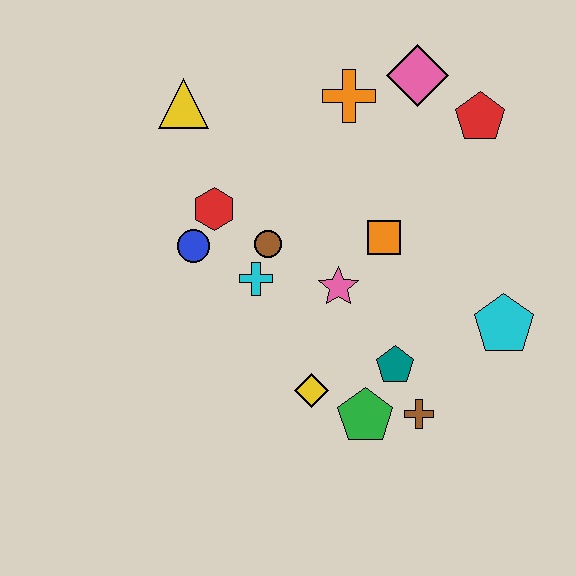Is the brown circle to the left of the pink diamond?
Yes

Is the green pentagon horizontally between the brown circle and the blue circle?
No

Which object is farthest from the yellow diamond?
The pink diamond is farthest from the yellow diamond.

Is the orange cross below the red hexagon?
No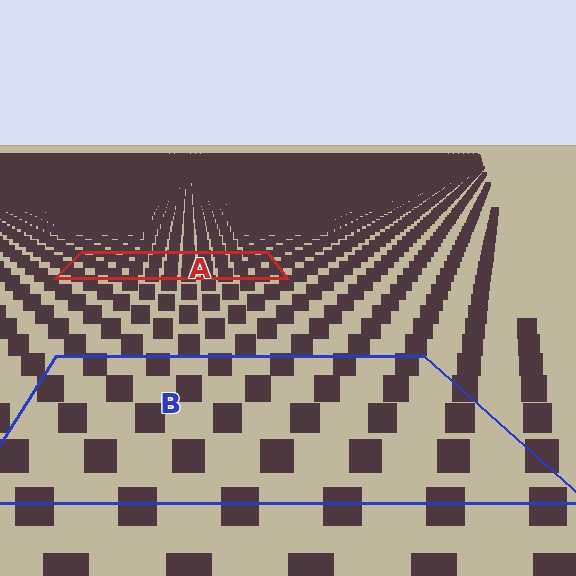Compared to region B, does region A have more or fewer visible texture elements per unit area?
Region A has more texture elements per unit area — they are packed more densely because it is farther away.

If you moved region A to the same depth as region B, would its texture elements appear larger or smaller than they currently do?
They would appear larger. At a closer depth, the same texture elements are projected at a bigger on-screen size.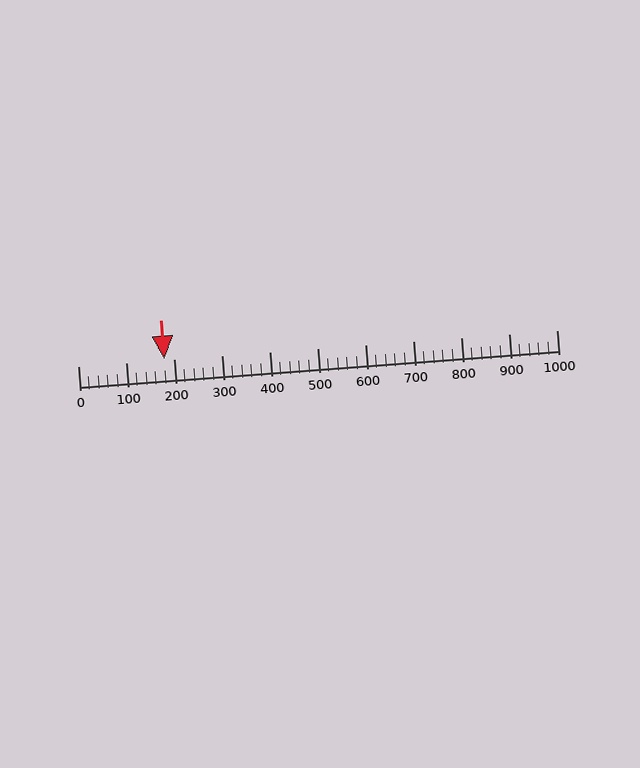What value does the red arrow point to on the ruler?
The red arrow points to approximately 180.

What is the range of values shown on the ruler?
The ruler shows values from 0 to 1000.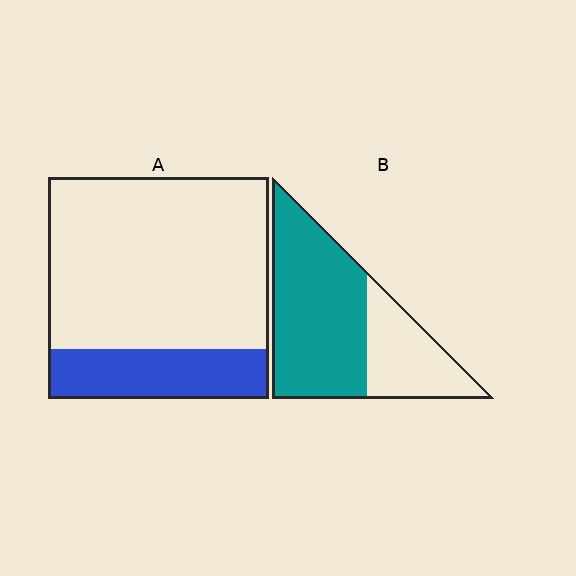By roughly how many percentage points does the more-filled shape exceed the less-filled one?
By roughly 45 percentage points (B over A).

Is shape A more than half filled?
No.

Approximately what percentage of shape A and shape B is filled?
A is approximately 25% and B is approximately 65%.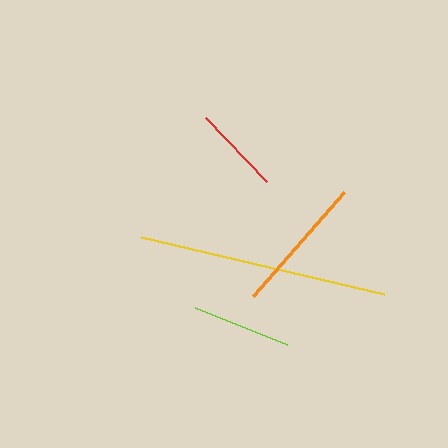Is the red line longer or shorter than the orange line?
The orange line is longer than the red line.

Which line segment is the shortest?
The red line is the shortest at approximately 88 pixels.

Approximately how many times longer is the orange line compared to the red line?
The orange line is approximately 1.6 times the length of the red line.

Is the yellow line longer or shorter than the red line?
The yellow line is longer than the red line.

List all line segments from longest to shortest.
From longest to shortest: yellow, orange, lime, red.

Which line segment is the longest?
The yellow line is the longest at approximately 250 pixels.